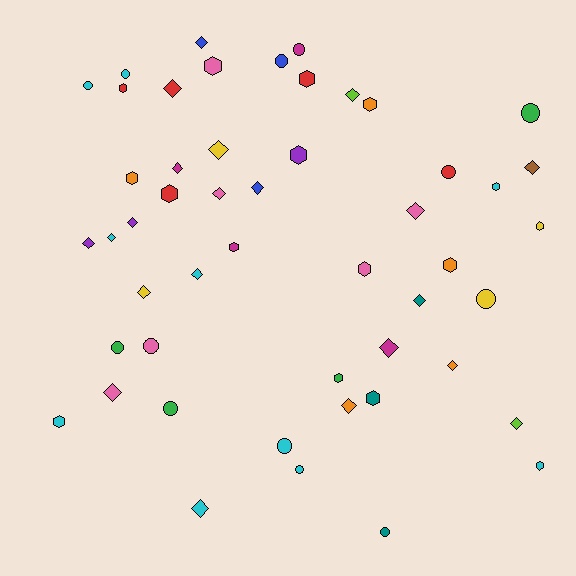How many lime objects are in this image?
There are 2 lime objects.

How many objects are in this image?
There are 50 objects.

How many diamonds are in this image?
There are 21 diamonds.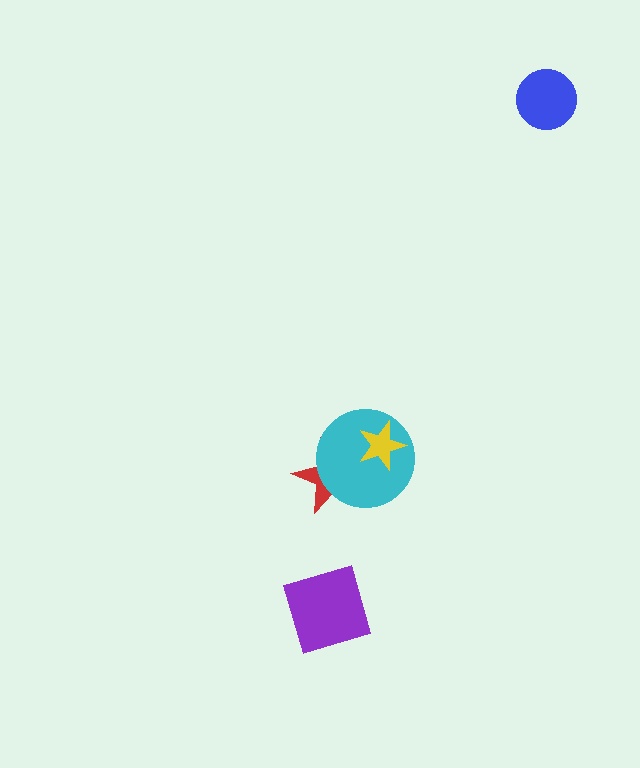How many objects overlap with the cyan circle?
2 objects overlap with the cyan circle.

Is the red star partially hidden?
Yes, it is partially covered by another shape.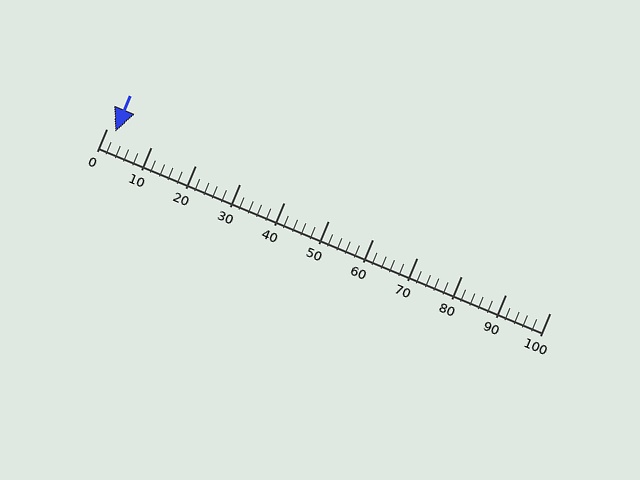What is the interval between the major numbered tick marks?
The major tick marks are spaced 10 units apart.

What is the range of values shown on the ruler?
The ruler shows values from 0 to 100.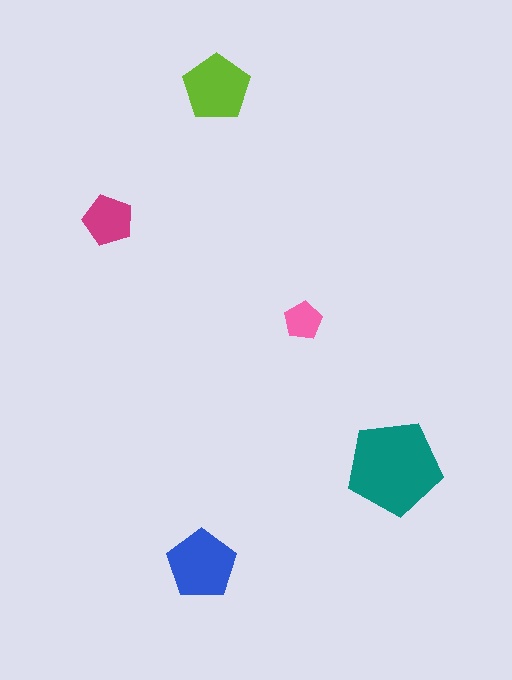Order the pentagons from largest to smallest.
the teal one, the blue one, the lime one, the magenta one, the pink one.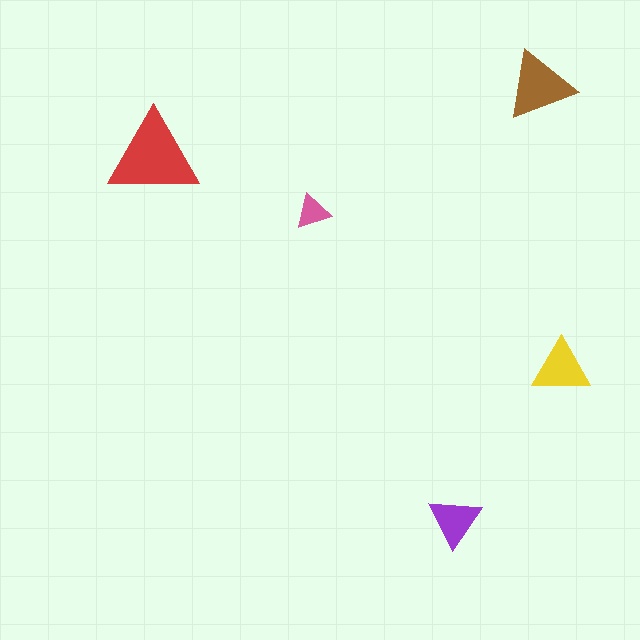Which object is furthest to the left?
The red triangle is leftmost.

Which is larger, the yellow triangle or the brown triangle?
The brown one.